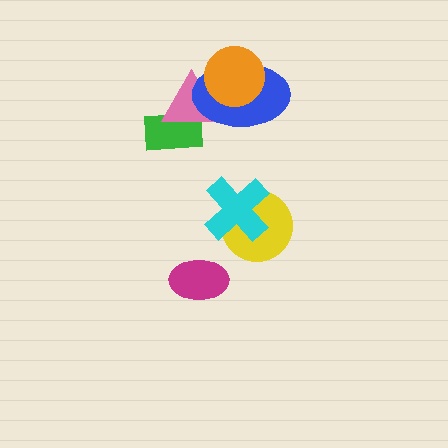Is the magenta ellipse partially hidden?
No, no other shape covers it.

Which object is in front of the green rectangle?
The pink triangle is in front of the green rectangle.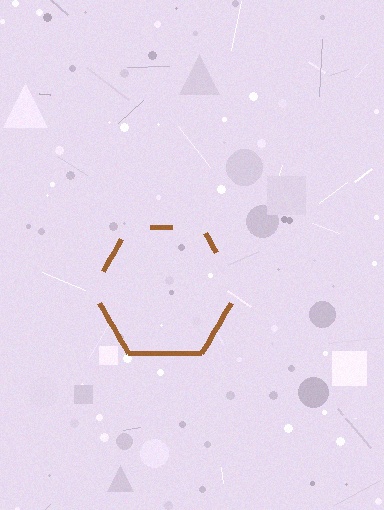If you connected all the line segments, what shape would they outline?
They would outline a hexagon.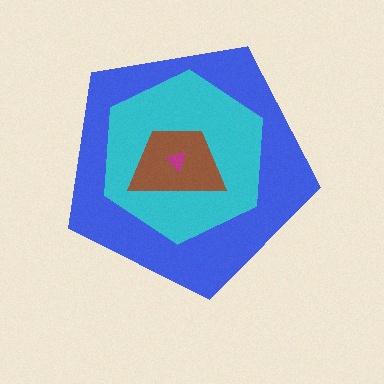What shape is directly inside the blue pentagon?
The cyan hexagon.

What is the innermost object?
The magenta triangle.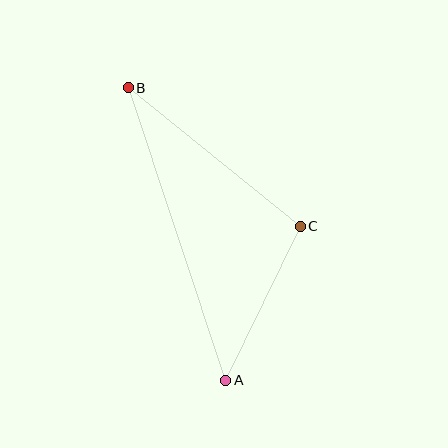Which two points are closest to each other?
Points A and C are closest to each other.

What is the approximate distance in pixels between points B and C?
The distance between B and C is approximately 221 pixels.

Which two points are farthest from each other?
Points A and B are farthest from each other.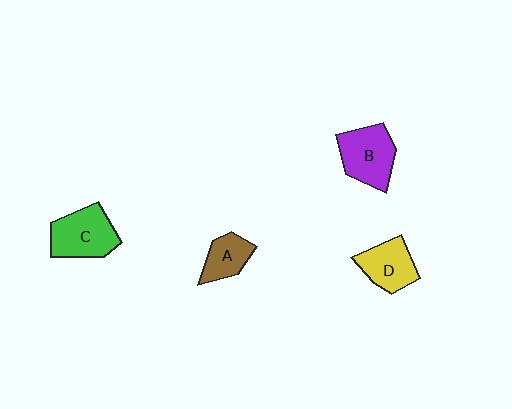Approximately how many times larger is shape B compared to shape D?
Approximately 1.2 times.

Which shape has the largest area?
Shape C (green).